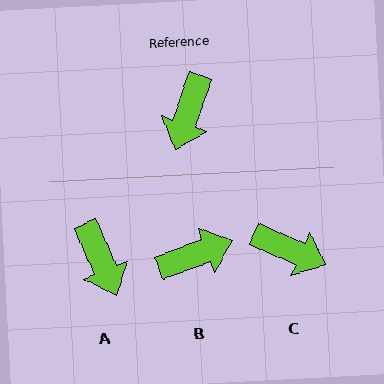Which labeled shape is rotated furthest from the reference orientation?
B, about 129 degrees away.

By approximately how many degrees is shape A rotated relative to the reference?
Approximately 42 degrees counter-clockwise.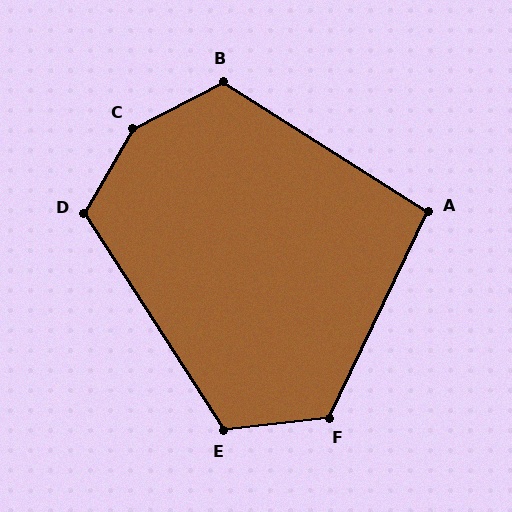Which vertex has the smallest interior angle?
A, at approximately 97 degrees.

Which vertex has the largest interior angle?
C, at approximately 147 degrees.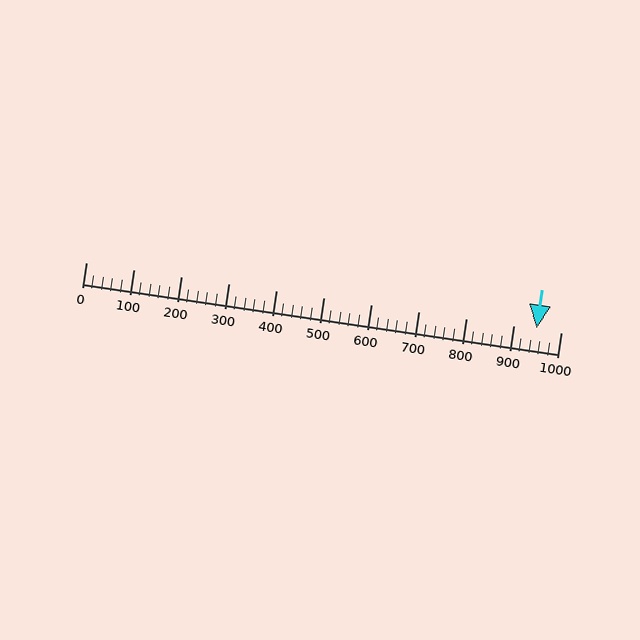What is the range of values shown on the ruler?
The ruler shows values from 0 to 1000.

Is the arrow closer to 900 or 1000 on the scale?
The arrow is closer to 900.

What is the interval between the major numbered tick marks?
The major tick marks are spaced 100 units apart.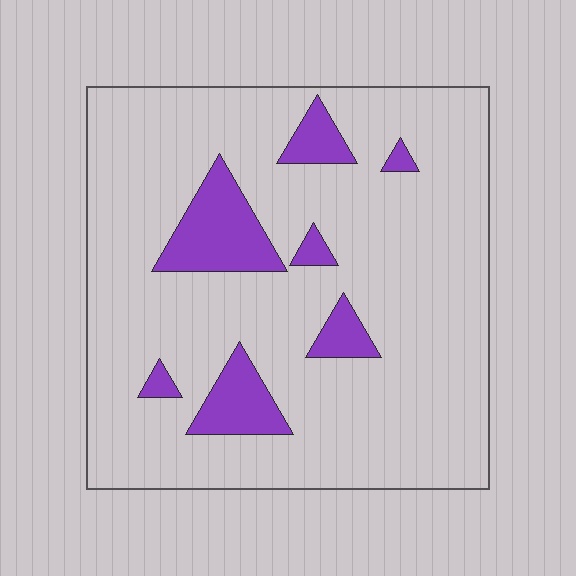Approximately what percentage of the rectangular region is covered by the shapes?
Approximately 15%.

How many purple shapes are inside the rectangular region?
7.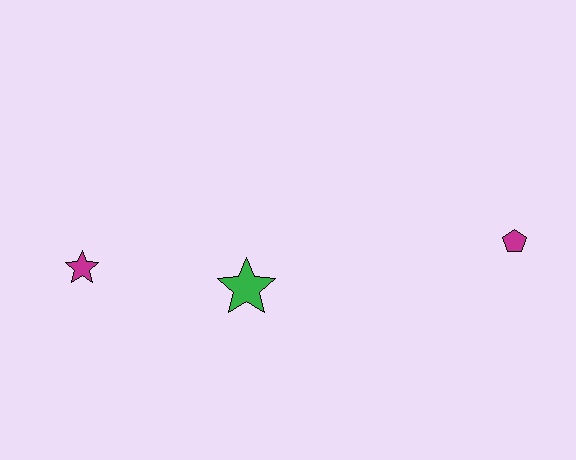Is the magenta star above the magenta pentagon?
No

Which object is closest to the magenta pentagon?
The green star is closest to the magenta pentagon.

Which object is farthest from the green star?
The magenta pentagon is farthest from the green star.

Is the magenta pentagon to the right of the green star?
Yes